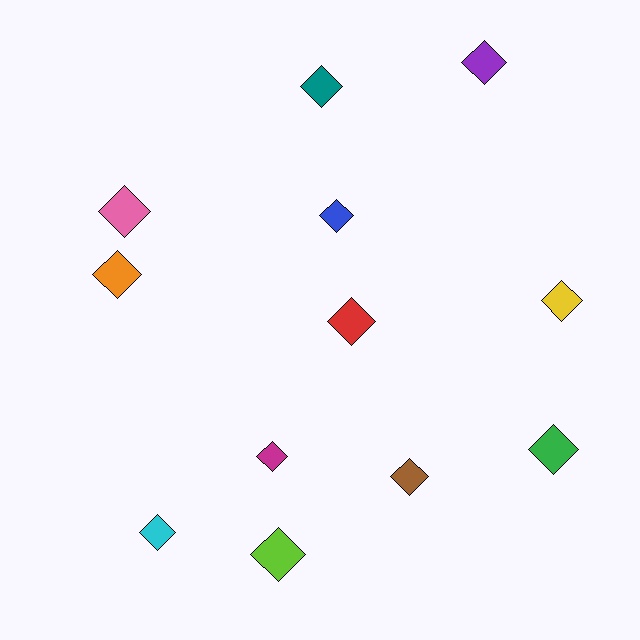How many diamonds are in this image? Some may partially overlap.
There are 12 diamonds.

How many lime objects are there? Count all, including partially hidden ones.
There is 1 lime object.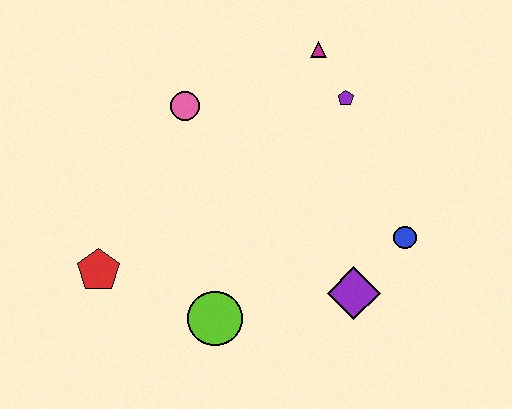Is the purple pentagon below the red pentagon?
No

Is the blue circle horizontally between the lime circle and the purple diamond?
No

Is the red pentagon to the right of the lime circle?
No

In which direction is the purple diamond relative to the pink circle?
The purple diamond is below the pink circle.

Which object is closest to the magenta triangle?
The purple pentagon is closest to the magenta triangle.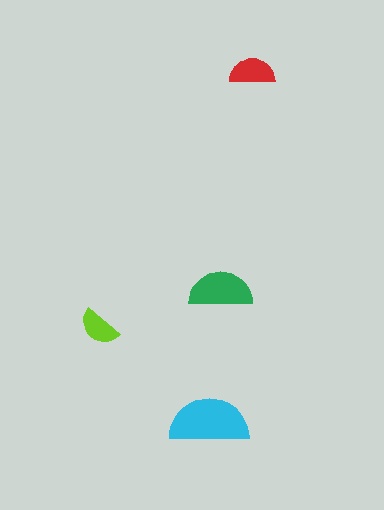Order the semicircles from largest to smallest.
the cyan one, the green one, the red one, the lime one.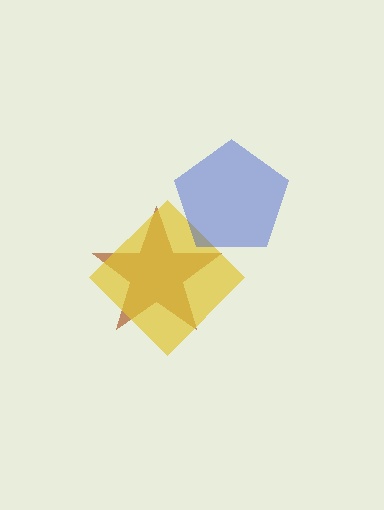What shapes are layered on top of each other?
The layered shapes are: a brown star, a yellow diamond, a blue pentagon.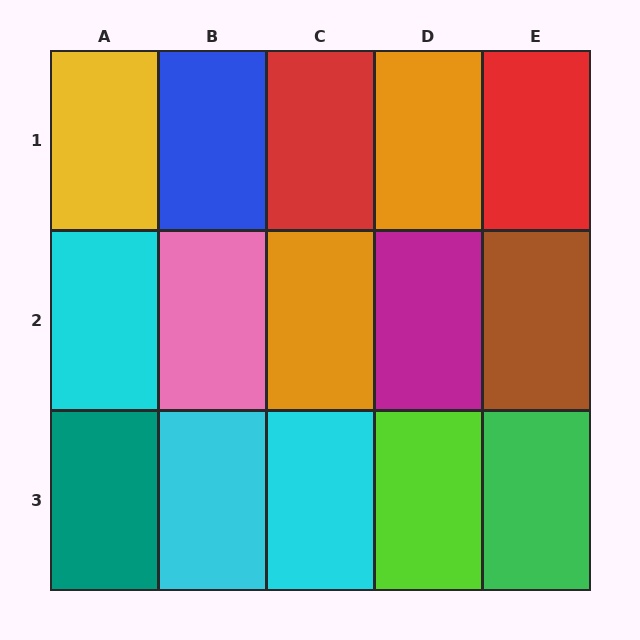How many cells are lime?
1 cell is lime.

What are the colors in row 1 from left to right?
Yellow, blue, red, orange, red.